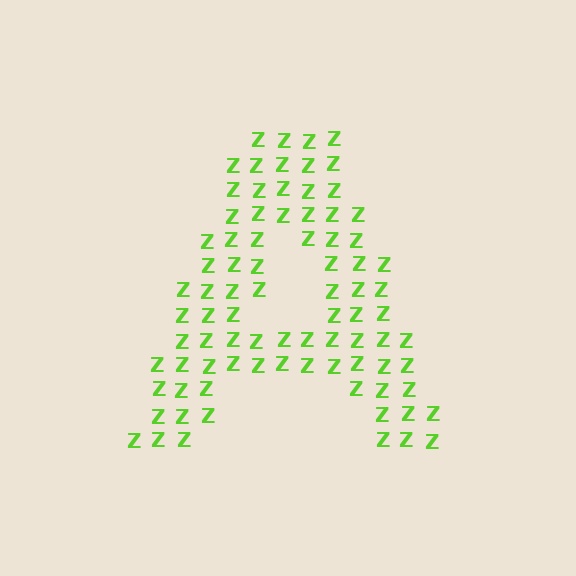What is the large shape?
The large shape is the letter A.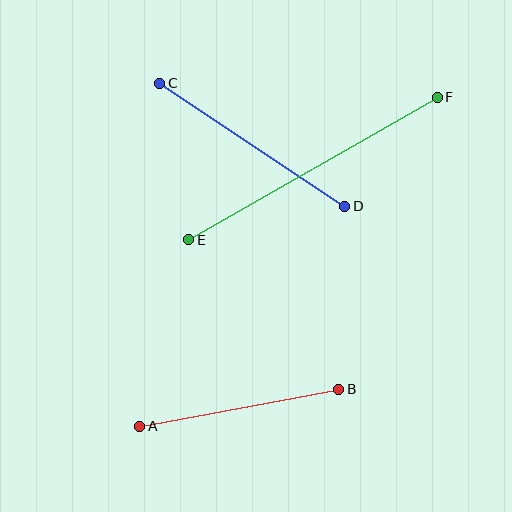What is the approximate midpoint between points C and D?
The midpoint is at approximately (252, 145) pixels.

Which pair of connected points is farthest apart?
Points E and F are farthest apart.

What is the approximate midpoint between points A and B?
The midpoint is at approximately (239, 408) pixels.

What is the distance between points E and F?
The distance is approximately 286 pixels.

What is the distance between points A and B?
The distance is approximately 203 pixels.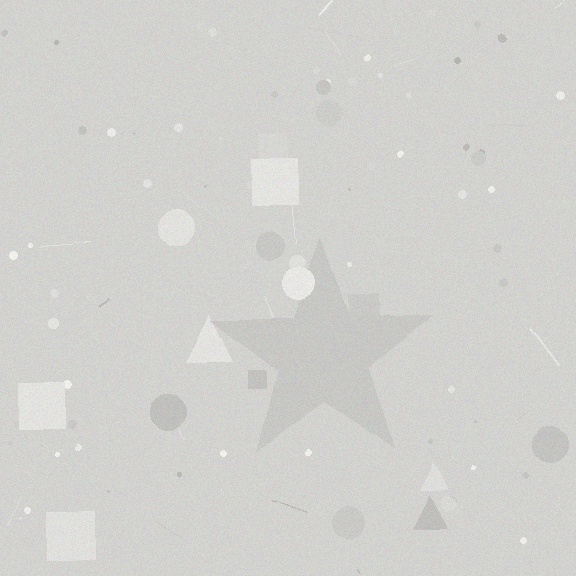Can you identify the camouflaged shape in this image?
The camouflaged shape is a star.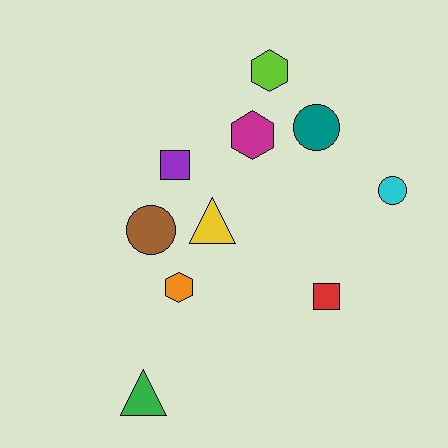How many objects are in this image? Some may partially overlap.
There are 10 objects.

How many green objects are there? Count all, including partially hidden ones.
There is 1 green object.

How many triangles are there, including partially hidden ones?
There are 2 triangles.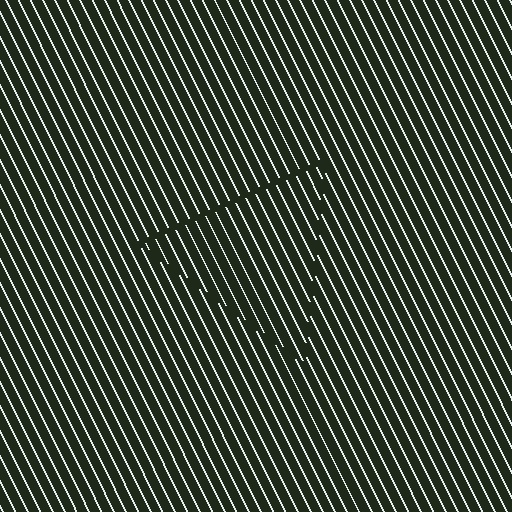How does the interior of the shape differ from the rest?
The interior of the shape contains the same grating, shifted by half a period — the contour is defined by the phase discontinuity where line-ends from the inner and outer gratings abut.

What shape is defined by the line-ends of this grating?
An illusory triangle. The interior of the shape contains the same grating, shifted by half a period — the contour is defined by the phase discontinuity where line-ends from the inner and outer gratings abut.